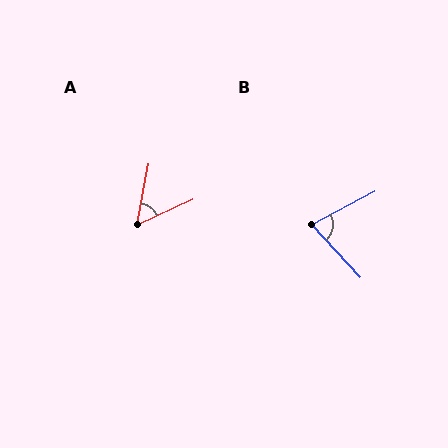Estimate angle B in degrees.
Approximately 76 degrees.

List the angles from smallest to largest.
A (54°), B (76°).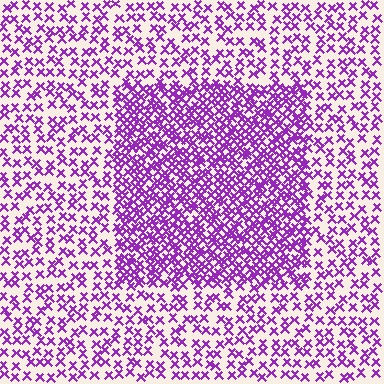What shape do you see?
I see a rectangle.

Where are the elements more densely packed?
The elements are more densely packed inside the rectangle boundary.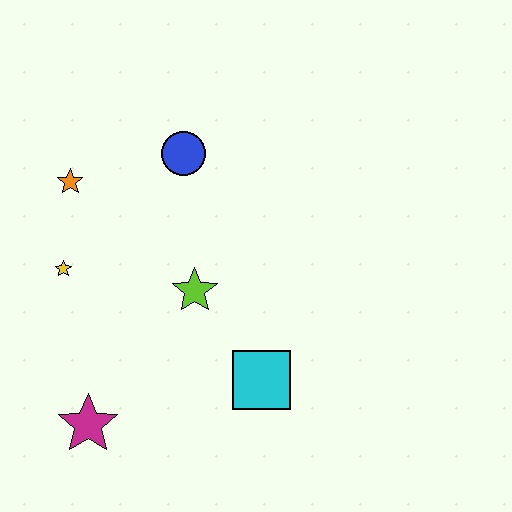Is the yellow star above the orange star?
No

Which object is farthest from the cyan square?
The orange star is farthest from the cyan square.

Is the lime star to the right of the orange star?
Yes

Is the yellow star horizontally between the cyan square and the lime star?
No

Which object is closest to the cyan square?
The lime star is closest to the cyan square.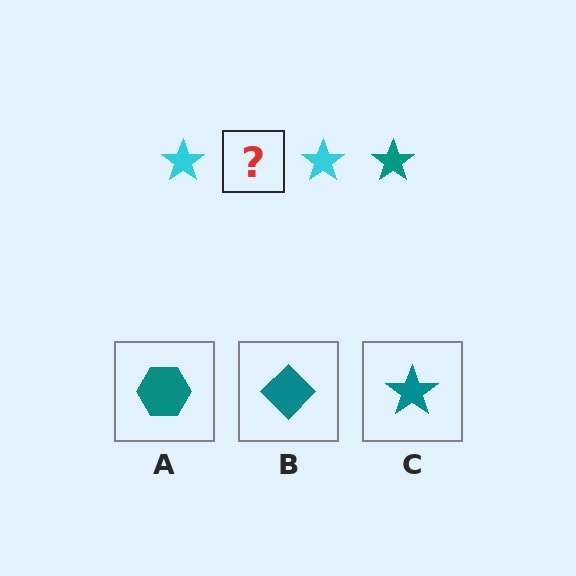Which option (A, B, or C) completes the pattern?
C.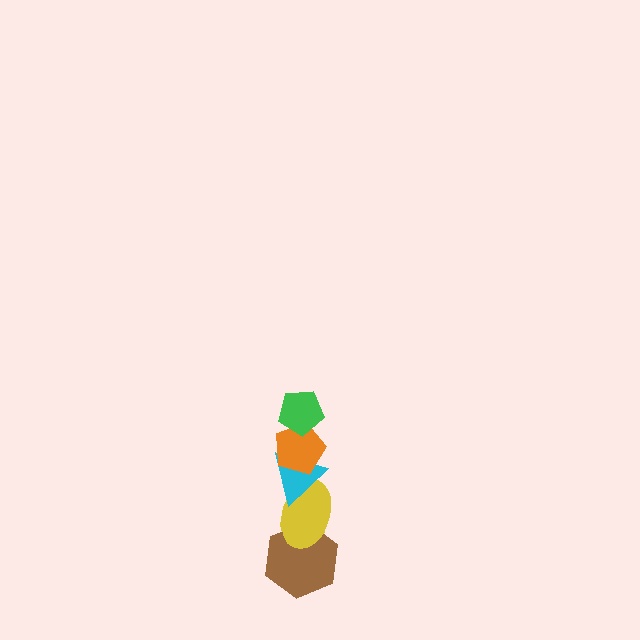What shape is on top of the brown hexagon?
The yellow ellipse is on top of the brown hexagon.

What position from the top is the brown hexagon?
The brown hexagon is 5th from the top.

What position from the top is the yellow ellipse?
The yellow ellipse is 4th from the top.